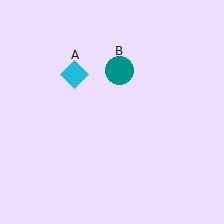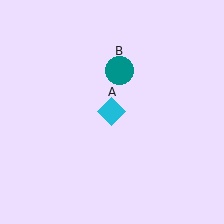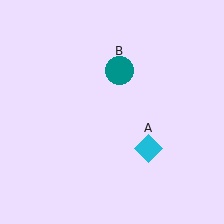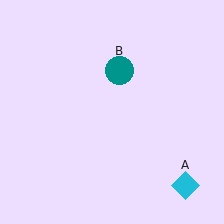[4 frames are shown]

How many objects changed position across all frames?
1 object changed position: cyan diamond (object A).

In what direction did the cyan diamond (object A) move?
The cyan diamond (object A) moved down and to the right.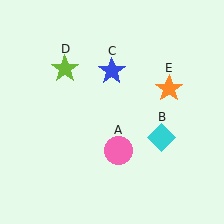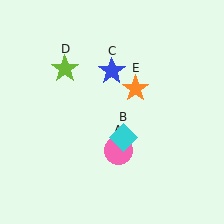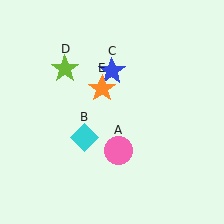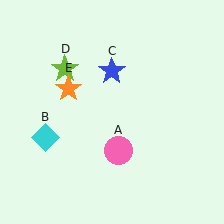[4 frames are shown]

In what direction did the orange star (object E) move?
The orange star (object E) moved left.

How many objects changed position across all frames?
2 objects changed position: cyan diamond (object B), orange star (object E).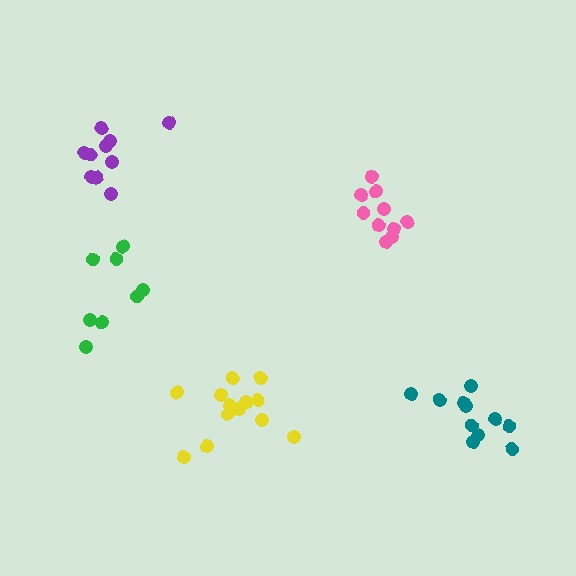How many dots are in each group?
Group 1: 13 dots, Group 2: 11 dots, Group 3: 10 dots, Group 4: 10 dots, Group 5: 8 dots (52 total).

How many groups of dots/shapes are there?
There are 5 groups.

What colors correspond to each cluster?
The clusters are colored: yellow, teal, pink, purple, green.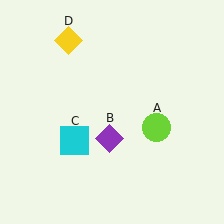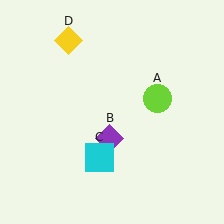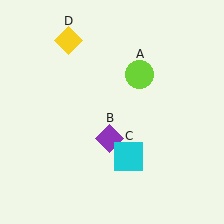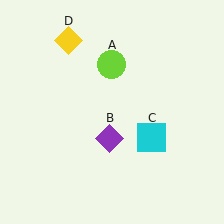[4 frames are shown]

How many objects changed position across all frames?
2 objects changed position: lime circle (object A), cyan square (object C).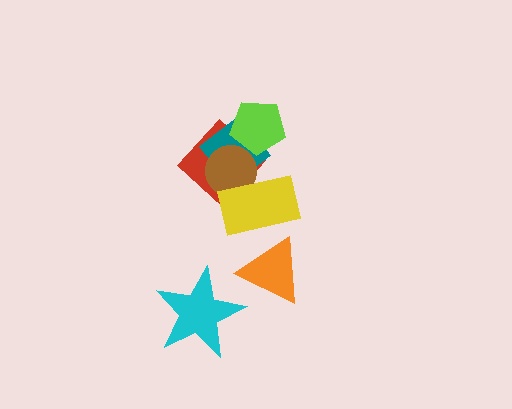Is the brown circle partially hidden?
Yes, it is partially covered by another shape.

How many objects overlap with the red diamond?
4 objects overlap with the red diamond.